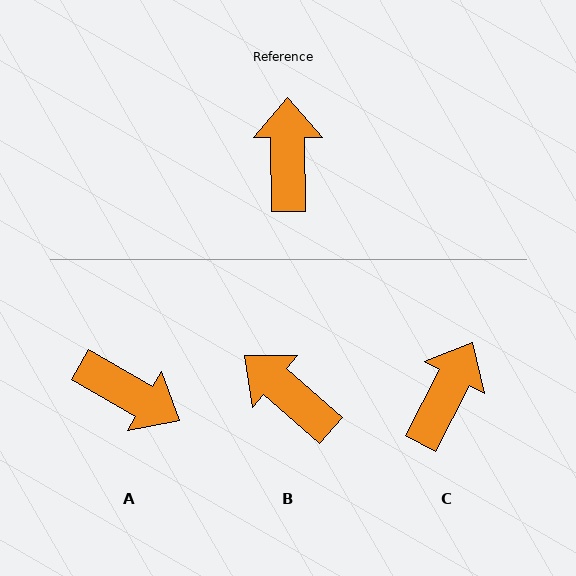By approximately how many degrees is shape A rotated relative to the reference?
Approximately 120 degrees clockwise.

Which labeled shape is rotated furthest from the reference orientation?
A, about 120 degrees away.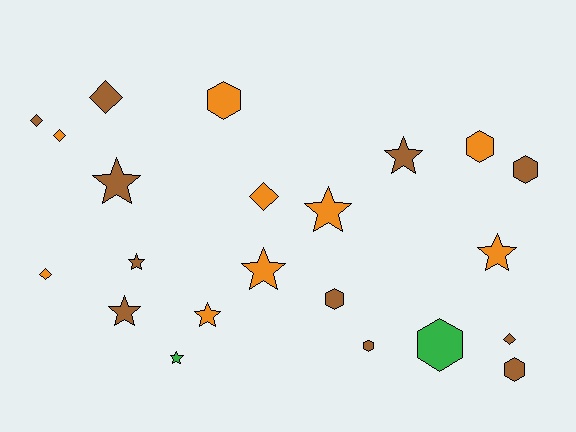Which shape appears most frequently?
Star, with 9 objects.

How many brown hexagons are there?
There are 4 brown hexagons.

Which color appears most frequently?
Brown, with 11 objects.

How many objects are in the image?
There are 22 objects.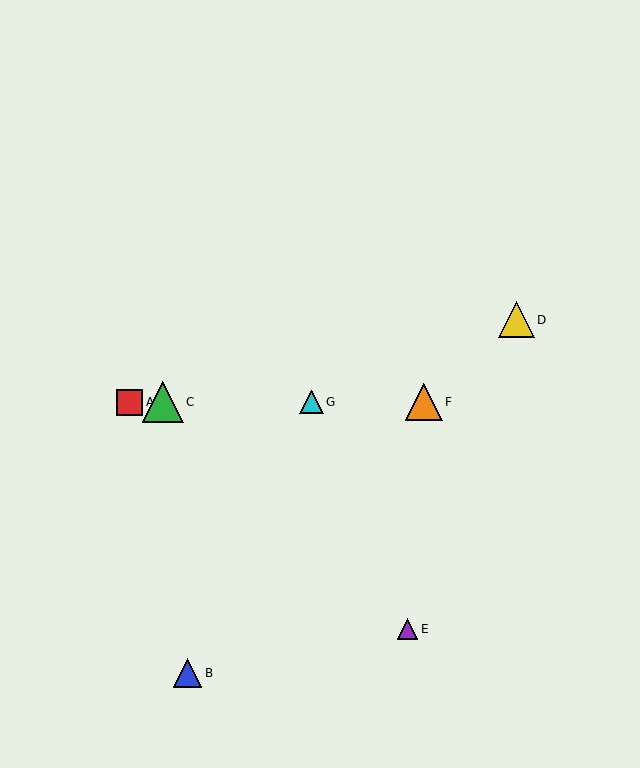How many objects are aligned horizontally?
4 objects (A, C, F, G) are aligned horizontally.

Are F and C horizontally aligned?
Yes, both are at y≈402.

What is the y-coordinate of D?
Object D is at y≈320.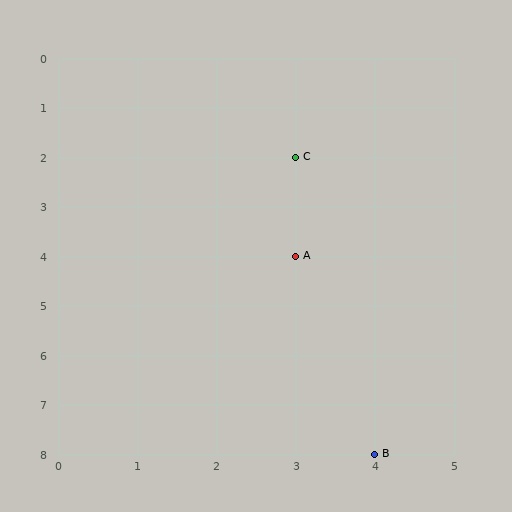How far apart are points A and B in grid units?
Points A and B are 1 column and 4 rows apart (about 4.1 grid units diagonally).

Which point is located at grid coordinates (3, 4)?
Point A is at (3, 4).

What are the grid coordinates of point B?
Point B is at grid coordinates (4, 8).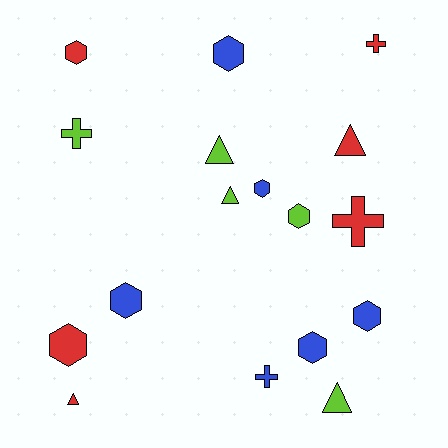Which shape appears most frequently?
Hexagon, with 8 objects.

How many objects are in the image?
There are 17 objects.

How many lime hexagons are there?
There is 1 lime hexagon.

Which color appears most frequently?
Blue, with 6 objects.